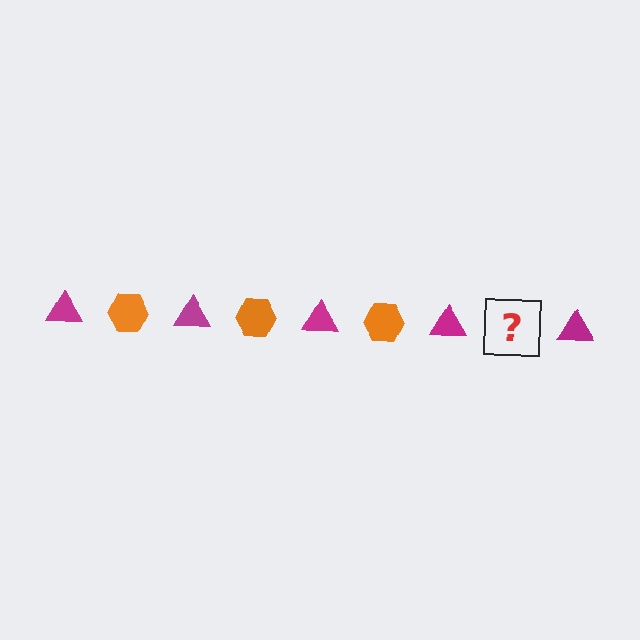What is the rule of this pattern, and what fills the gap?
The rule is that the pattern alternates between magenta triangle and orange hexagon. The gap should be filled with an orange hexagon.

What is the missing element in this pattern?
The missing element is an orange hexagon.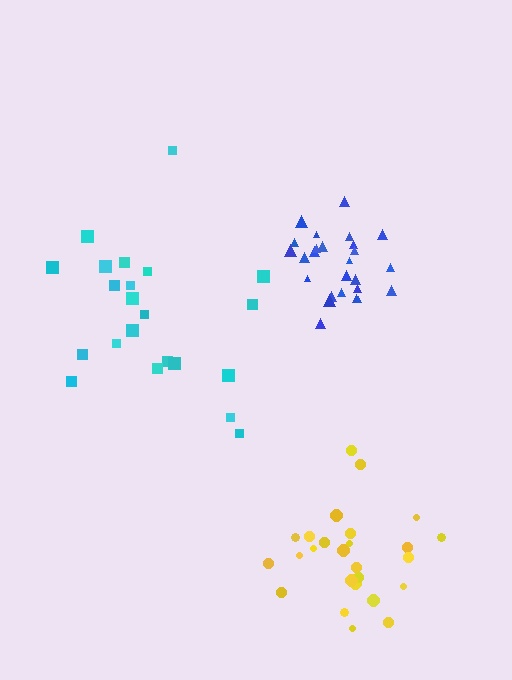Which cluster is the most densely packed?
Blue.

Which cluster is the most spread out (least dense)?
Cyan.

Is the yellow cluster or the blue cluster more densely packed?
Blue.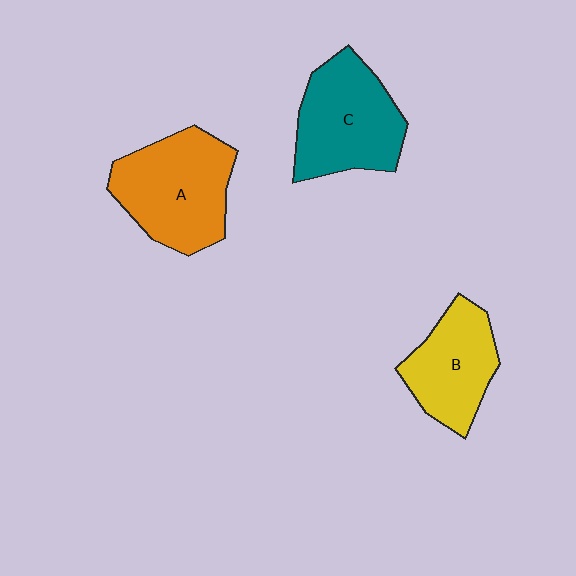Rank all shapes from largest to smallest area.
From largest to smallest: A (orange), C (teal), B (yellow).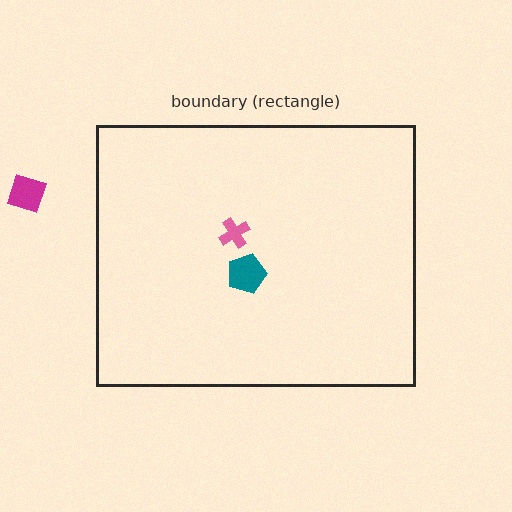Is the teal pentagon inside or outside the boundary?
Inside.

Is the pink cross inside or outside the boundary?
Inside.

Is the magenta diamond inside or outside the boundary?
Outside.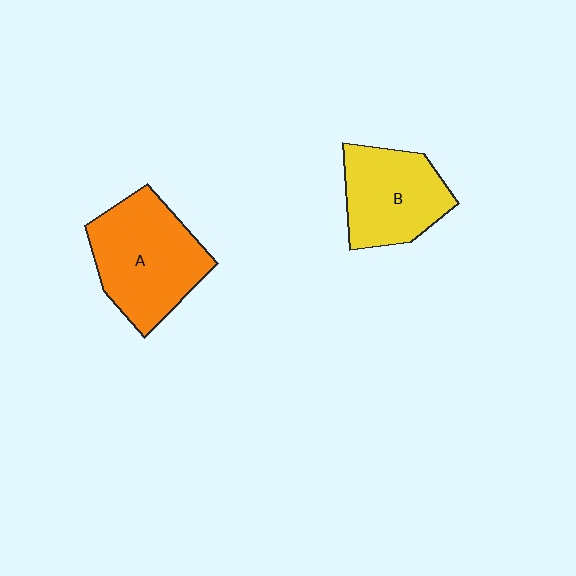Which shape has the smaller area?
Shape B (yellow).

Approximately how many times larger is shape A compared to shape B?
Approximately 1.3 times.